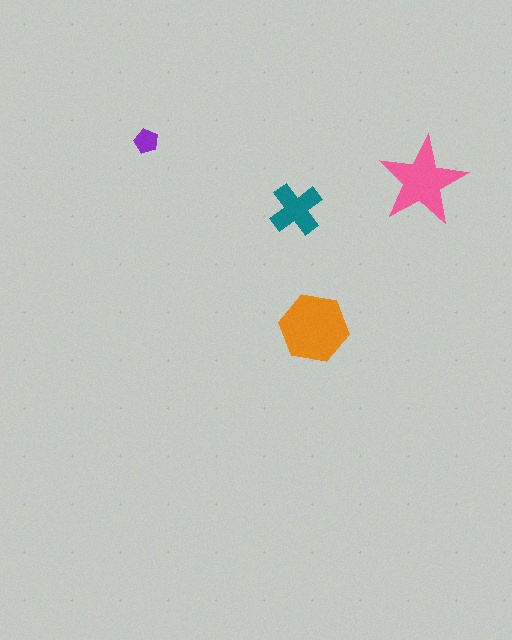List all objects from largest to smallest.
The orange hexagon, the pink star, the teal cross, the purple pentagon.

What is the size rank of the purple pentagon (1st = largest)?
4th.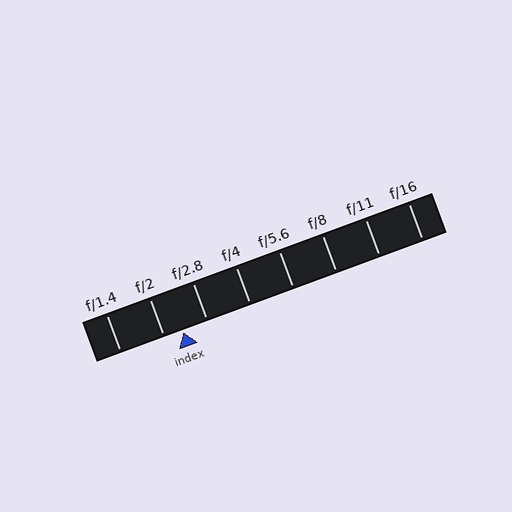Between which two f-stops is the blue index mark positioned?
The index mark is between f/2 and f/2.8.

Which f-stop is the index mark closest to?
The index mark is closest to f/2.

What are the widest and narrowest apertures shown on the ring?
The widest aperture shown is f/1.4 and the narrowest is f/16.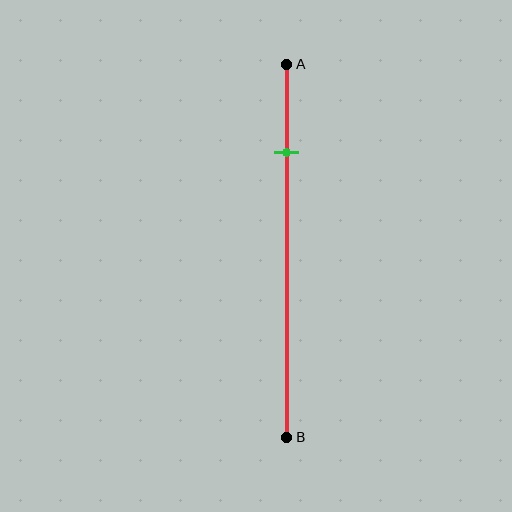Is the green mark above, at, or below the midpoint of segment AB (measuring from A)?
The green mark is above the midpoint of segment AB.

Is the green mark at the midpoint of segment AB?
No, the mark is at about 25% from A, not at the 50% midpoint.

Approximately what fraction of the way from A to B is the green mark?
The green mark is approximately 25% of the way from A to B.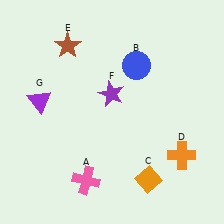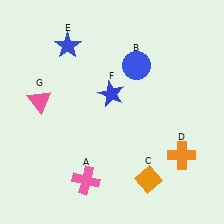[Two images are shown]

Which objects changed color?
E changed from brown to blue. F changed from purple to blue. G changed from purple to pink.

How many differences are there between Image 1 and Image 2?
There are 3 differences between the two images.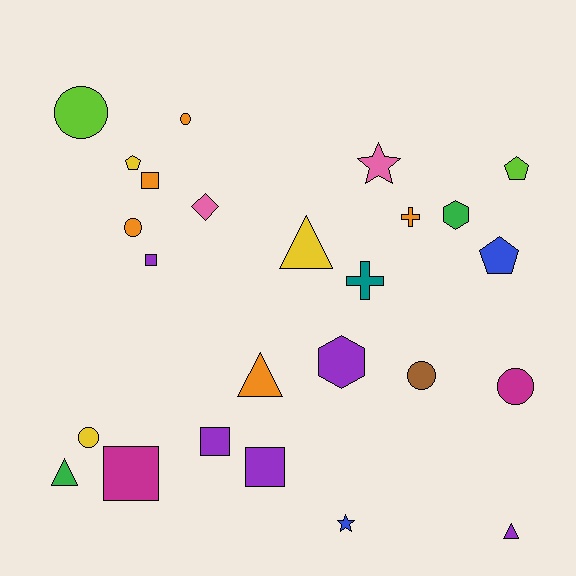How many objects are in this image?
There are 25 objects.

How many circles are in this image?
There are 6 circles.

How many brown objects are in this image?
There is 1 brown object.